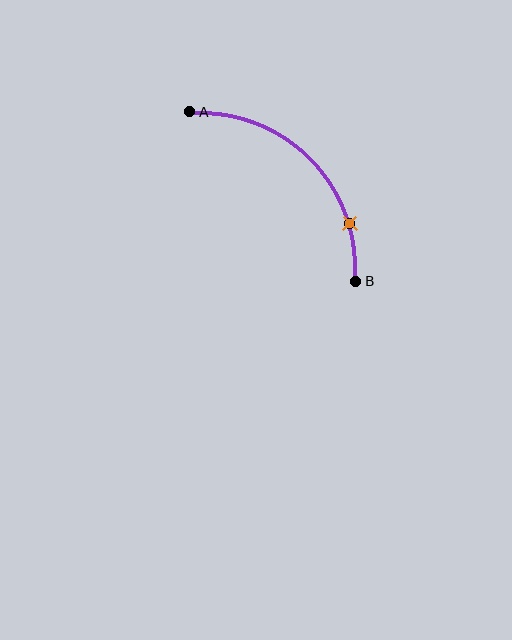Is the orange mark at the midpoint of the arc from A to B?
No. The orange mark lies on the arc but is closer to endpoint B. The arc midpoint would be at the point on the curve equidistant along the arc from both A and B.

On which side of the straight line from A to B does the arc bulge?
The arc bulges above and to the right of the straight line connecting A and B.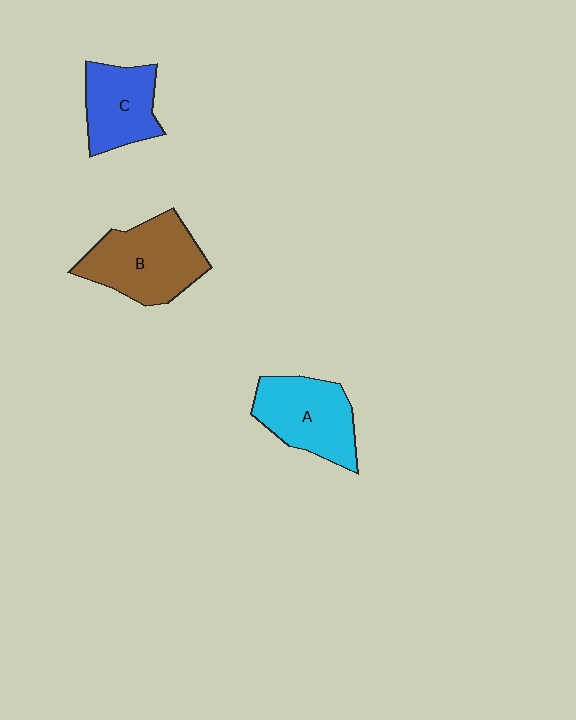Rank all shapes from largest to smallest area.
From largest to smallest: B (brown), A (cyan), C (blue).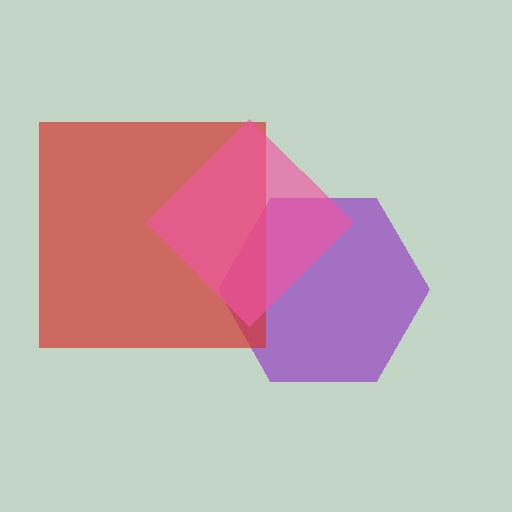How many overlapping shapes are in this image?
There are 3 overlapping shapes in the image.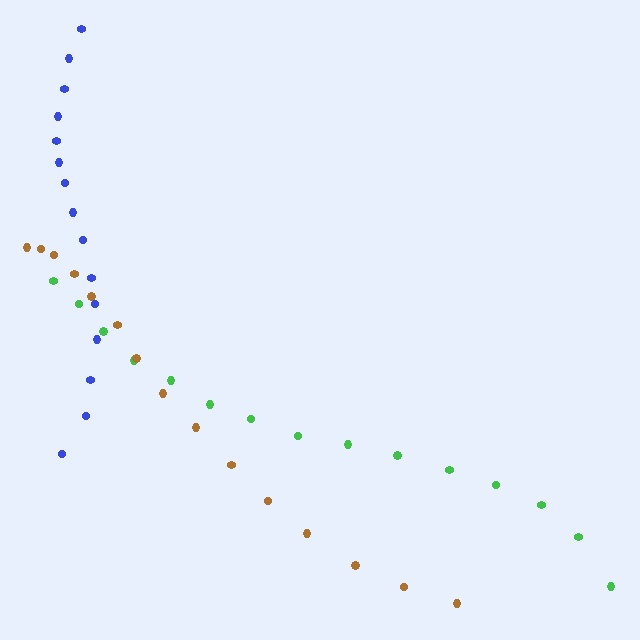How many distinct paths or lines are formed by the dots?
There are 3 distinct paths.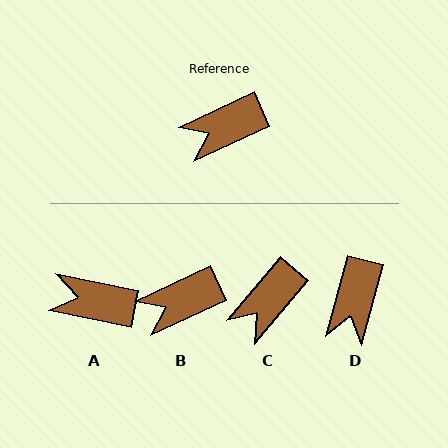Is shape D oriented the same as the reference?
No, it is off by about 50 degrees.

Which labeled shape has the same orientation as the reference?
B.